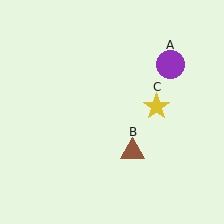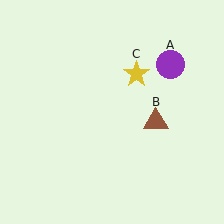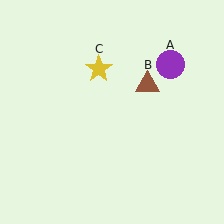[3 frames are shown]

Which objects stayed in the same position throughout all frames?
Purple circle (object A) remained stationary.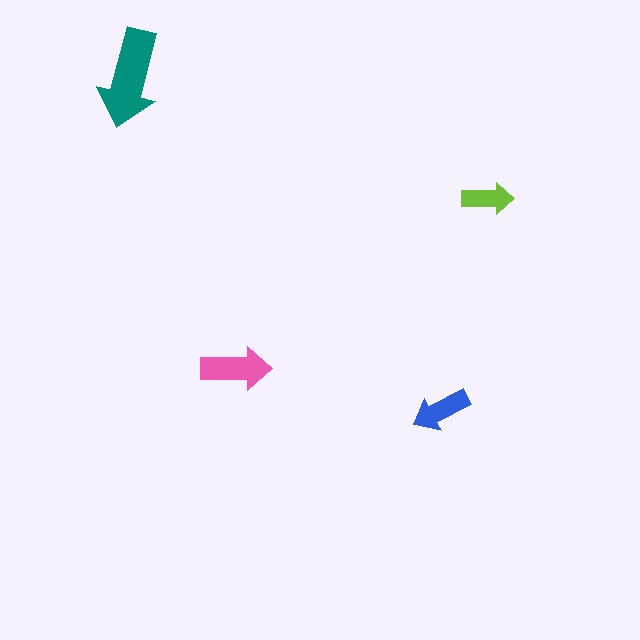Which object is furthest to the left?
The teal arrow is leftmost.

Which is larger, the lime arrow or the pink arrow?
The pink one.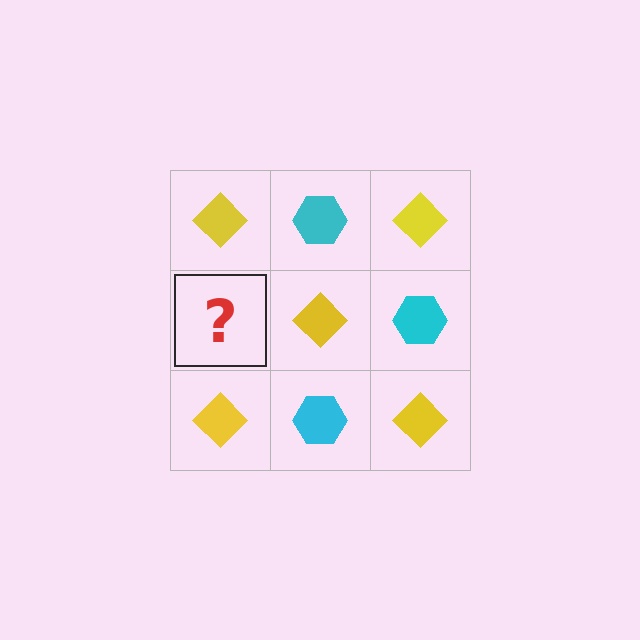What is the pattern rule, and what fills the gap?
The rule is that it alternates yellow diamond and cyan hexagon in a checkerboard pattern. The gap should be filled with a cyan hexagon.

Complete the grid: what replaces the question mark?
The question mark should be replaced with a cyan hexagon.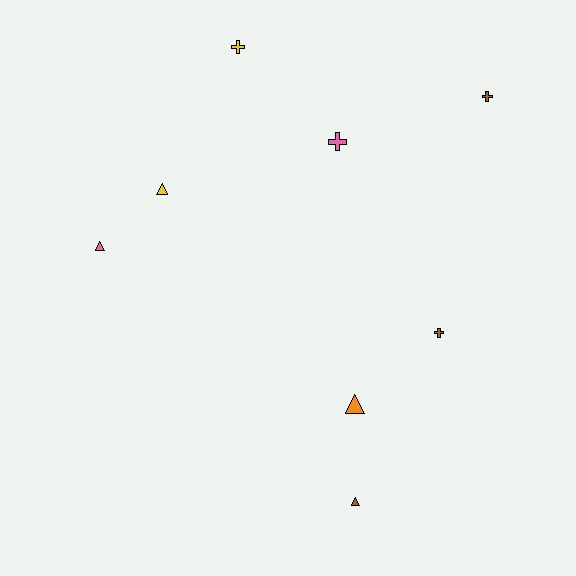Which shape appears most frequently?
Cross, with 4 objects.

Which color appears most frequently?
Brown, with 3 objects.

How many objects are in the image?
There are 8 objects.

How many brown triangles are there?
There is 1 brown triangle.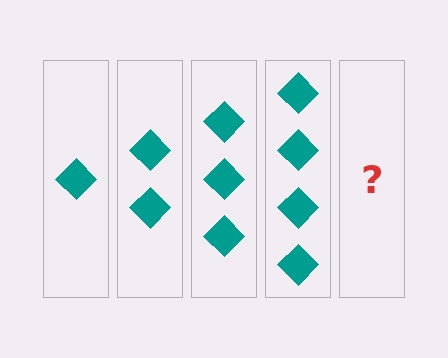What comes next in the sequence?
The next element should be 5 diamonds.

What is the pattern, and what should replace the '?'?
The pattern is that each step adds one more diamond. The '?' should be 5 diamonds.